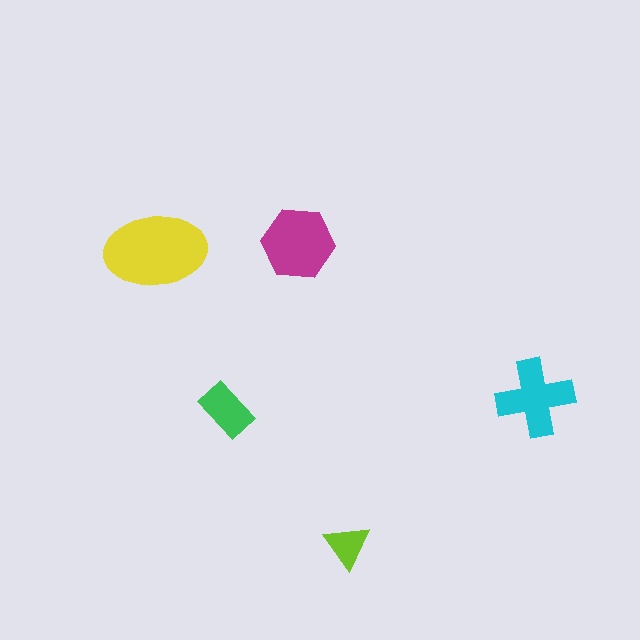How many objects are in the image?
There are 5 objects in the image.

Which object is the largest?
The yellow ellipse.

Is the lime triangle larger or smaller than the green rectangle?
Smaller.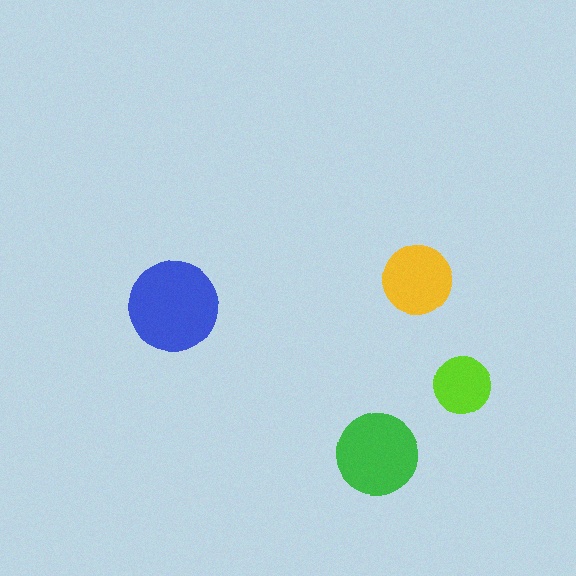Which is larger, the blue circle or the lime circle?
The blue one.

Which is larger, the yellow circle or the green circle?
The green one.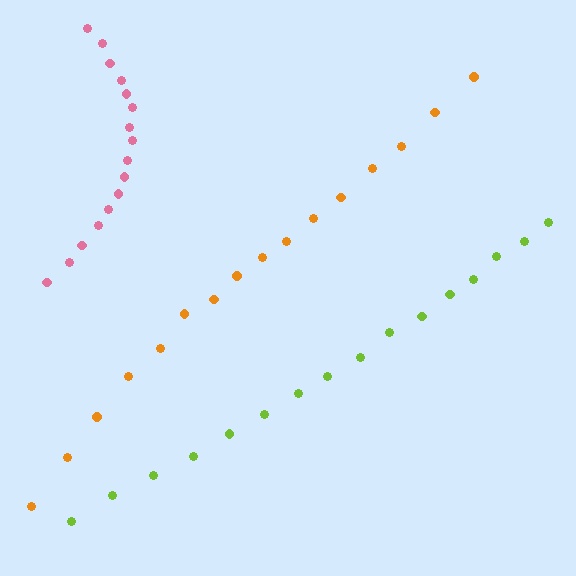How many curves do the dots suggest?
There are 3 distinct paths.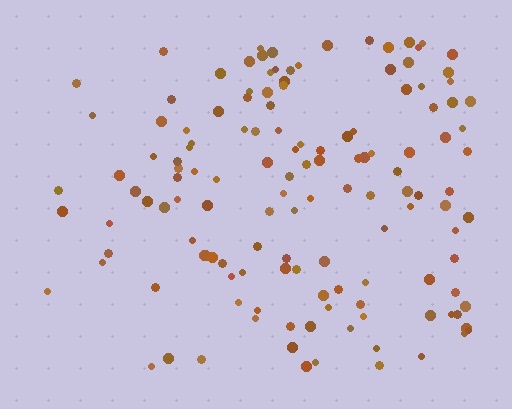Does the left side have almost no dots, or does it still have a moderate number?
Still a moderate number, just noticeably fewer than the right.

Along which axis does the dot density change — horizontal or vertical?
Horizontal.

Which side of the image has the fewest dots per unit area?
The left.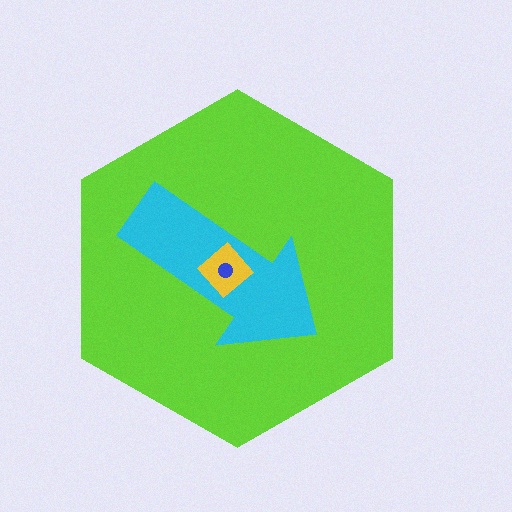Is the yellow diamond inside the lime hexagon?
Yes.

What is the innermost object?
The blue circle.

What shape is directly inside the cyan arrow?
The yellow diamond.